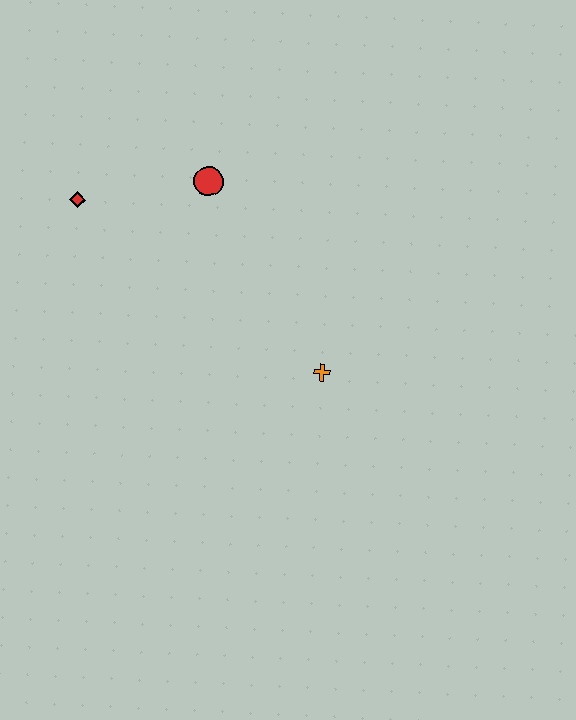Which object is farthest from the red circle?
The orange cross is farthest from the red circle.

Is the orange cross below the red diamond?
Yes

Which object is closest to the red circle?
The red diamond is closest to the red circle.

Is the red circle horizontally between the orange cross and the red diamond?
Yes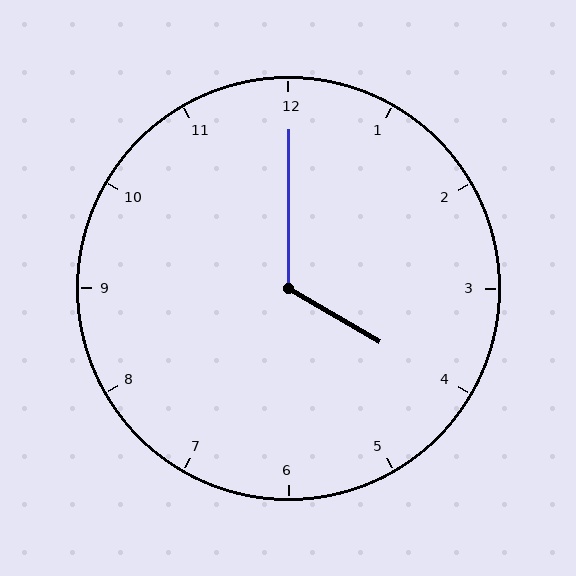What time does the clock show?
4:00.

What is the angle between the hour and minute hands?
Approximately 120 degrees.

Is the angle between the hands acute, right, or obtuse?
It is obtuse.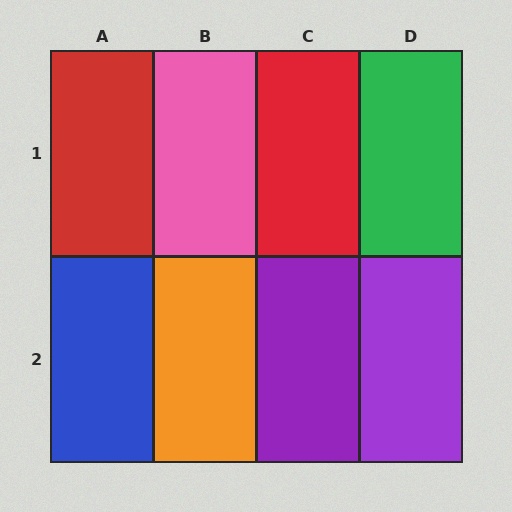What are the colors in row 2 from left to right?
Blue, orange, purple, purple.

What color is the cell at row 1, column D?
Green.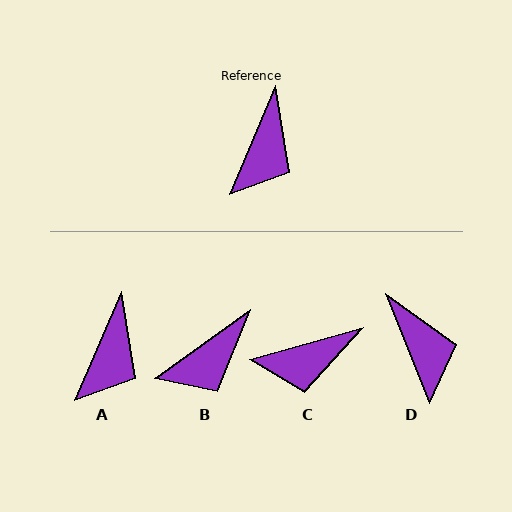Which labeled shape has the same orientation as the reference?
A.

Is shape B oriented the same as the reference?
No, it is off by about 31 degrees.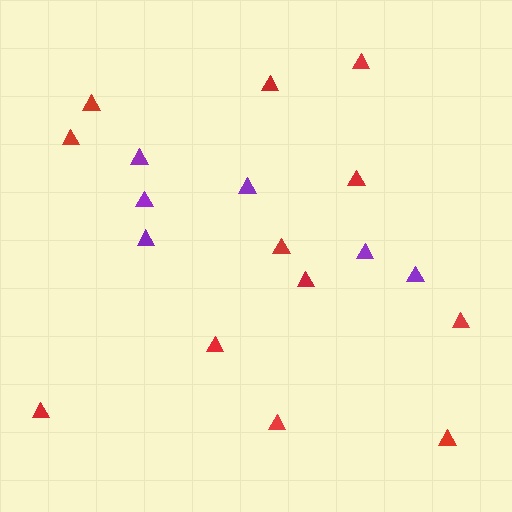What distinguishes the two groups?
There are 2 groups: one group of purple triangles (6) and one group of red triangles (12).